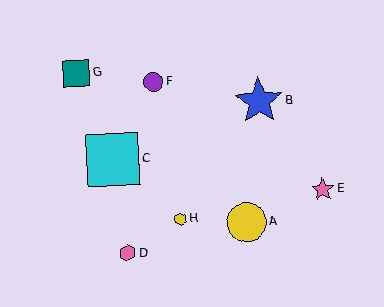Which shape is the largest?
The cyan square (labeled C) is the largest.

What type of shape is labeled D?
Shape D is a pink hexagon.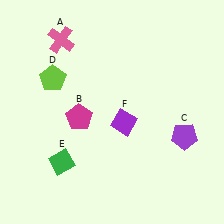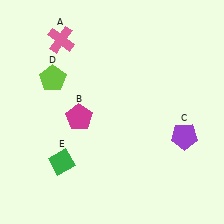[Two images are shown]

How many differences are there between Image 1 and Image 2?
There is 1 difference between the two images.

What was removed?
The purple diamond (F) was removed in Image 2.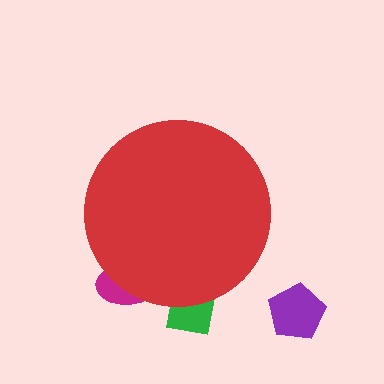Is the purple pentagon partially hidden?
No, the purple pentagon is fully visible.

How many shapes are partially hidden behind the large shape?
2 shapes are partially hidden.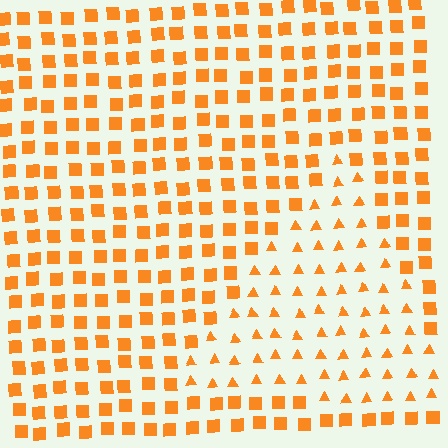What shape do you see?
I see a triangle.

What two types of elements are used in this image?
The image uses triangles inside the triangle region and squares outside it.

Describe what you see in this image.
The image is filled with small orange elements arranged in a uniform grid. A triangle-shaped region contains triangles, while the surrounding area contains squares. The boundary is defined purely by the change in element shape.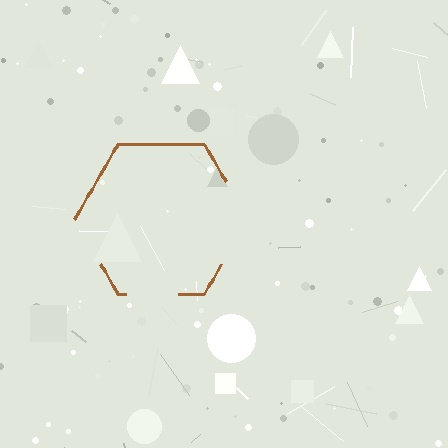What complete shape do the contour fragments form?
The contour fragments form a hexagon.